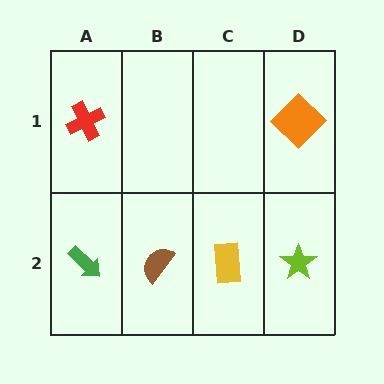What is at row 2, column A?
A green arrow.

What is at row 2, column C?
A yellow rectangle.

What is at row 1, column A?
A red cross.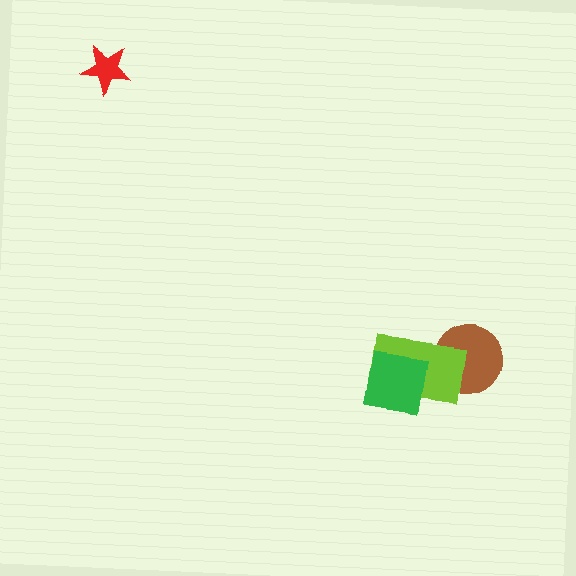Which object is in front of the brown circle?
The lime rectangle is in front of the brown circle.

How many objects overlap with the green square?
1 object overlaps with the green square.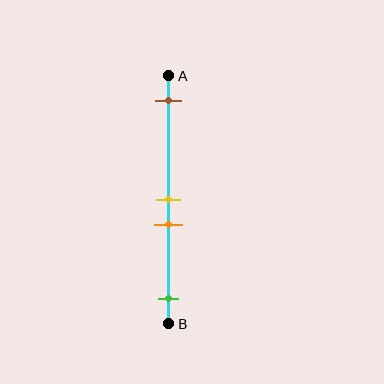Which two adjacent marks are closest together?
The yellow and orange marks are the closest adjacent pair.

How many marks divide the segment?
There are 4 marks dividing the segment.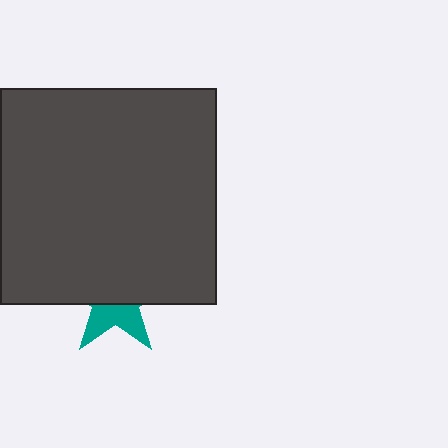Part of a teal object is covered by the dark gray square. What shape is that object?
It is a star.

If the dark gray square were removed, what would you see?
You would see the complete teal star.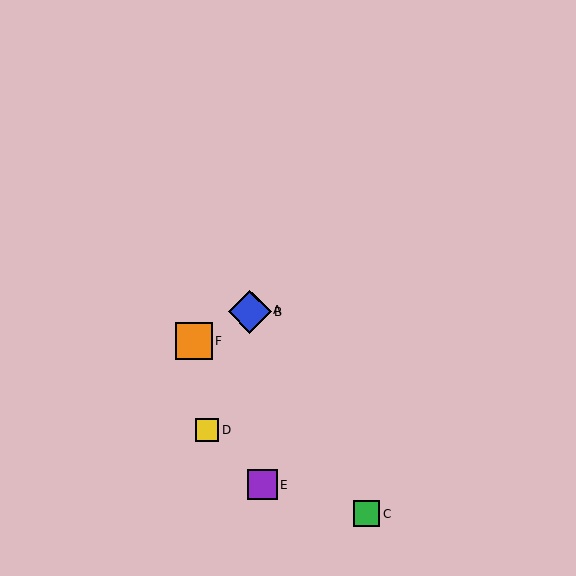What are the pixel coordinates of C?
Object C is at (367, 514).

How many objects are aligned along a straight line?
3 objects (A, B, F) are aligned along a straight line.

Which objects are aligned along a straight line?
Objects A, B, F are aligned along a straight line.